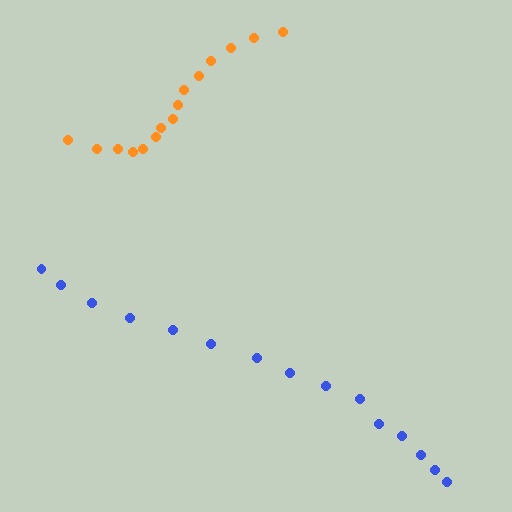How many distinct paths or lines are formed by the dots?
There are 2 distinct paths.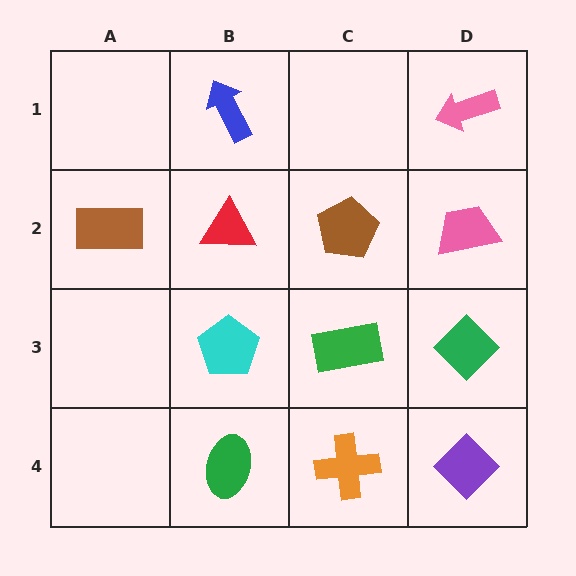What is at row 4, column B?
A green ellipse.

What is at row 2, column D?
A pink trapezoid.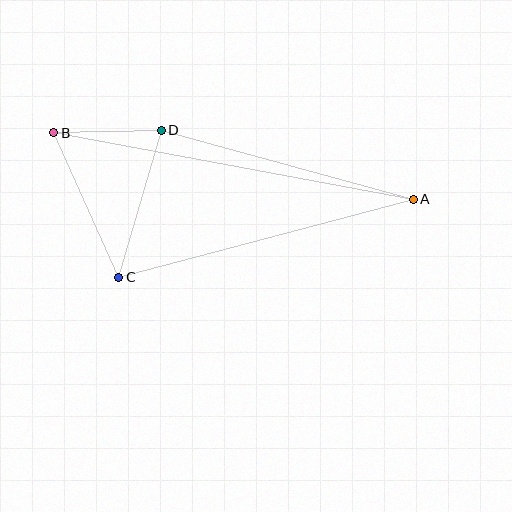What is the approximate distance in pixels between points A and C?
The distance between A and C is approximately 305 pixels.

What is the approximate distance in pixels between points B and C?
The distance between B and C is approximately 159 pixels.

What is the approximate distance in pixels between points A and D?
The distance between A and D is approximately 261 pixels.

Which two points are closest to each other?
Points B and D are closest to each other.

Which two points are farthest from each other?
Points A and B are farthest from each other.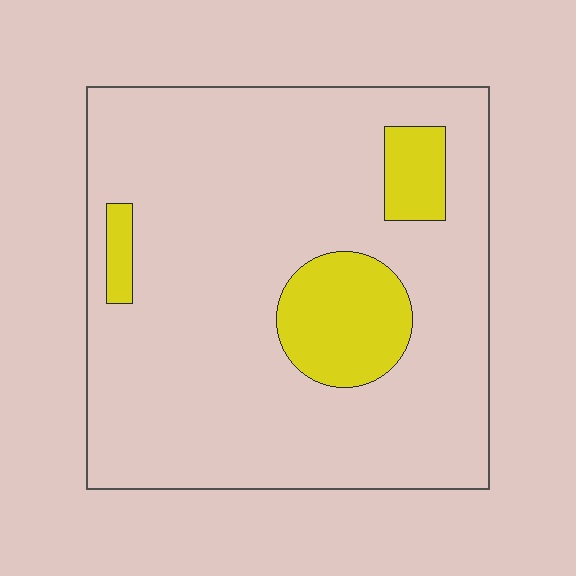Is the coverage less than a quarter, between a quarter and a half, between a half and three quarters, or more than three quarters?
Less than a quarter.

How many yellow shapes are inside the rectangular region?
3.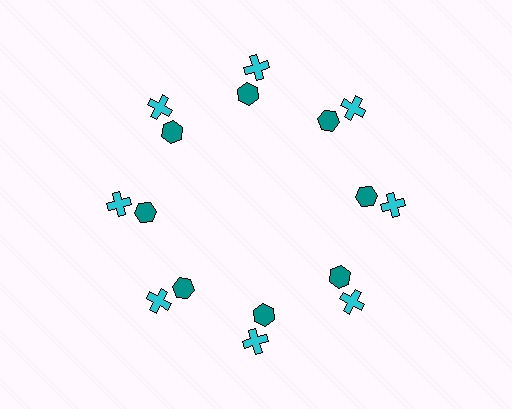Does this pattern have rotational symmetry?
Yes, this pattern has 8-fold rotational symmetry. It looks the same after rotating 45 degrees around the center.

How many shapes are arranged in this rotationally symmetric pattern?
There are 16 shapes, arranged in 8 groups of 2.